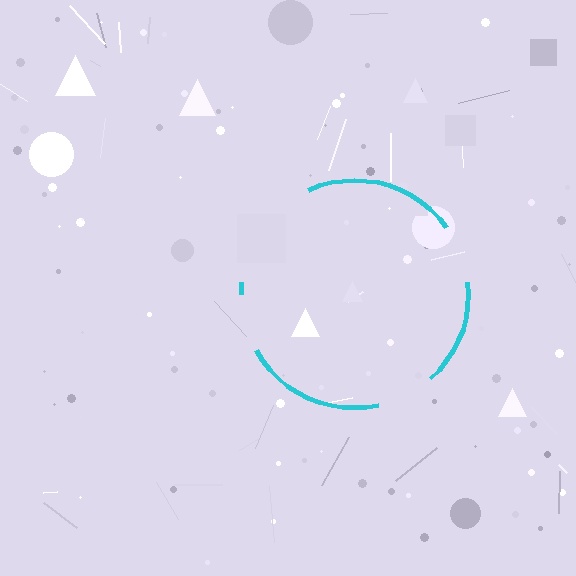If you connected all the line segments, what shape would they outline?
They would outline a circle.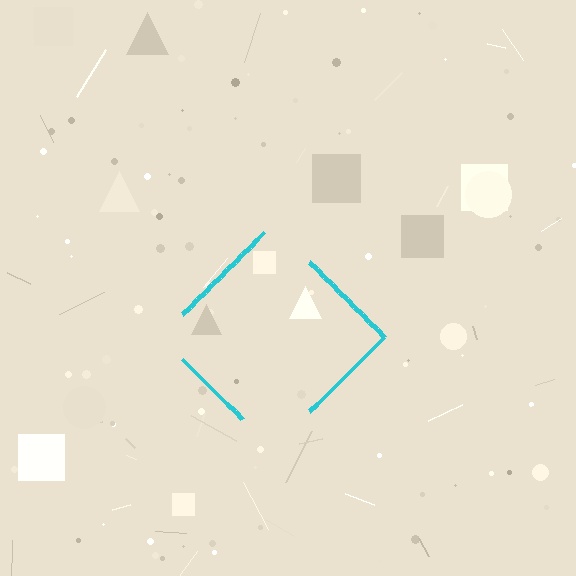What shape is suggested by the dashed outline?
The dashed outline suggests a diamond.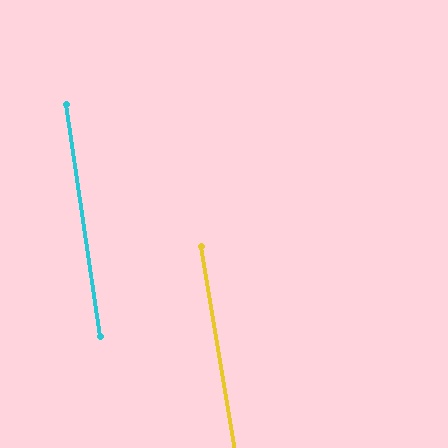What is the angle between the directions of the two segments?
Approximately 1 degree.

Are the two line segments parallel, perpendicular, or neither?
Parallel — their directions differ by only 0.9°.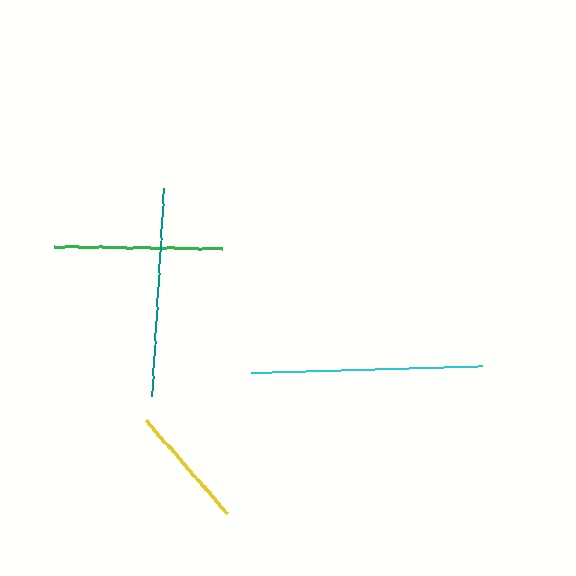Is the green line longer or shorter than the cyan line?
The cyan line is longer than the green line.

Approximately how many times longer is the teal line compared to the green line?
The teal line is approximately 1.2 times the length of the green line.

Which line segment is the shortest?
The yellow line is the shortest at approximately 123 pixels.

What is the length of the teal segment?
The teal segment is approximately 208 pixels long.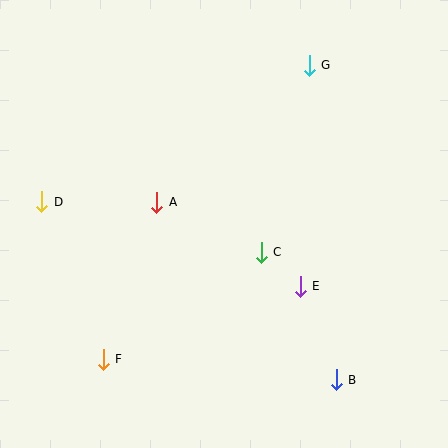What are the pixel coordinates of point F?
Point F is at (103, 359).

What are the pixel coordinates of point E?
Point E is at (300, 286).